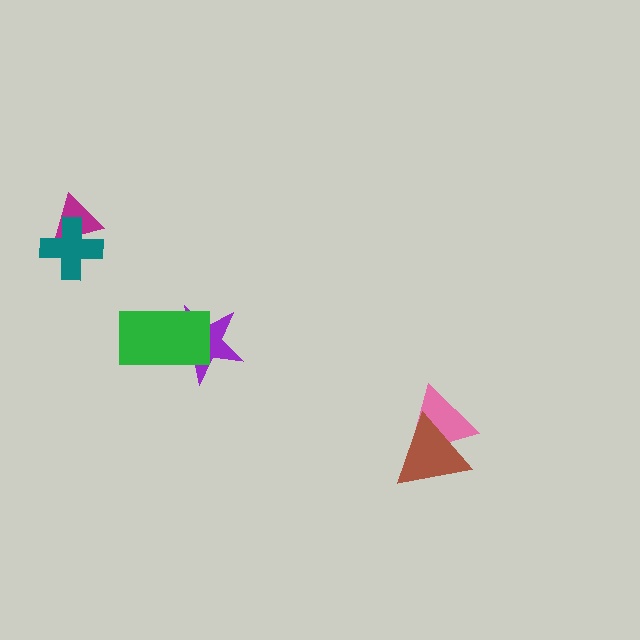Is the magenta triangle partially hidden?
Yes, it is partially covered by another shape.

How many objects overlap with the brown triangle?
1 object overlaps with the brown triangle.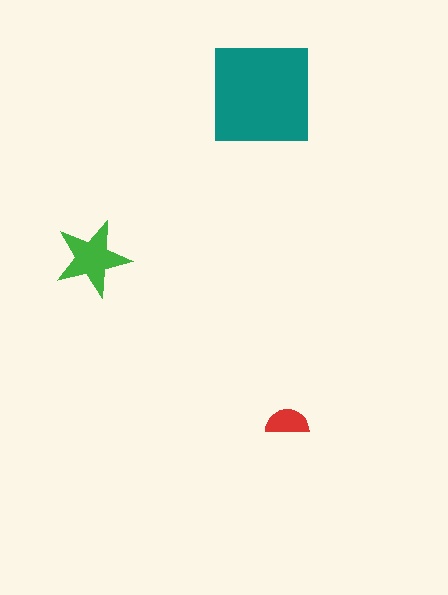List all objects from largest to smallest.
The teal square, the green star, the red semicircle.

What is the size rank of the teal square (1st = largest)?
1st.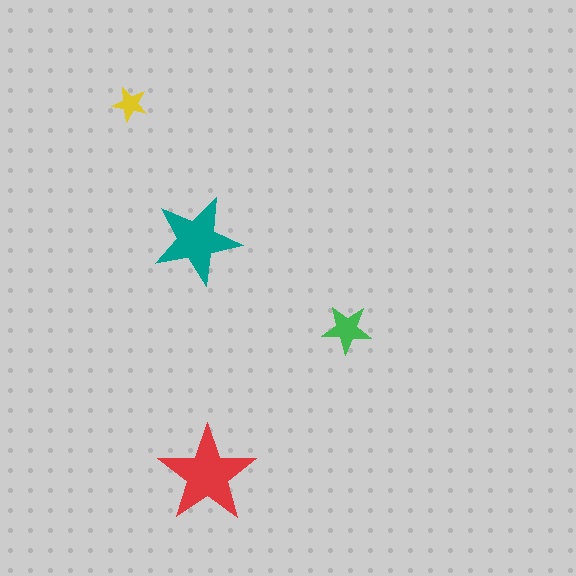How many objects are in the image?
There are 4 objects in the image.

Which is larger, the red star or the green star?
The red one.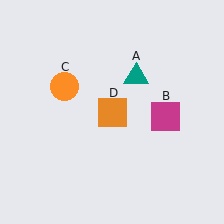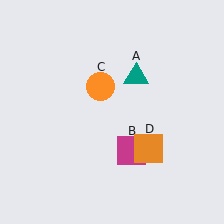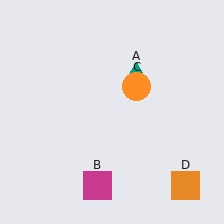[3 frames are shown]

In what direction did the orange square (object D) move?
The orange square (object D) moved down and to the right.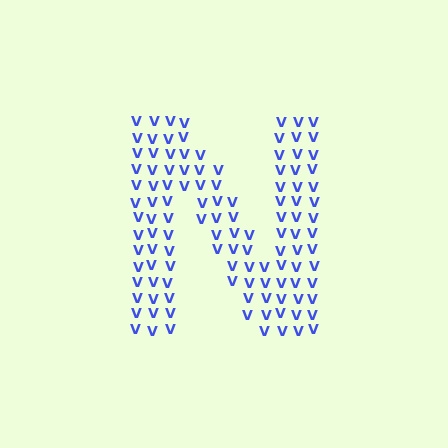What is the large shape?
The large shape is the letter N.